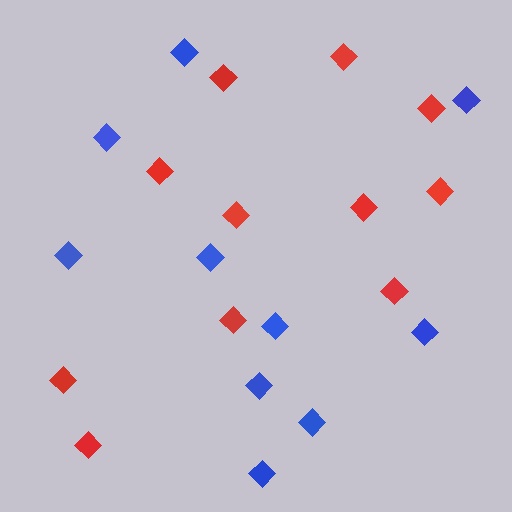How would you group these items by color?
There are 2 groups: one group of blue diamonds (10) and one group of red diamonds (11).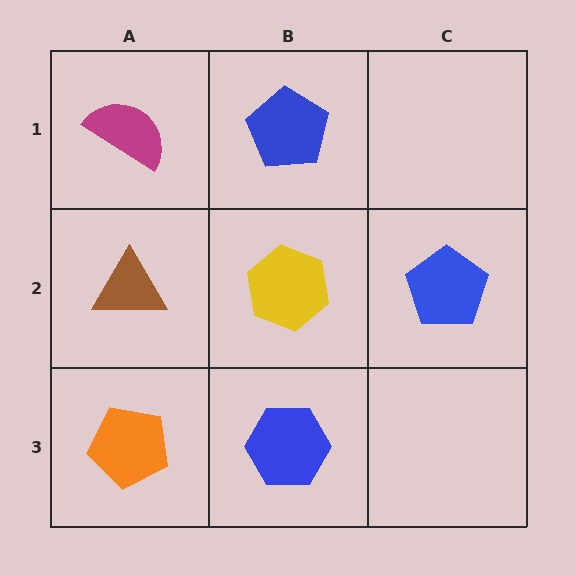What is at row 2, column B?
A yellow hexagon.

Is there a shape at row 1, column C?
No, that cell is empty.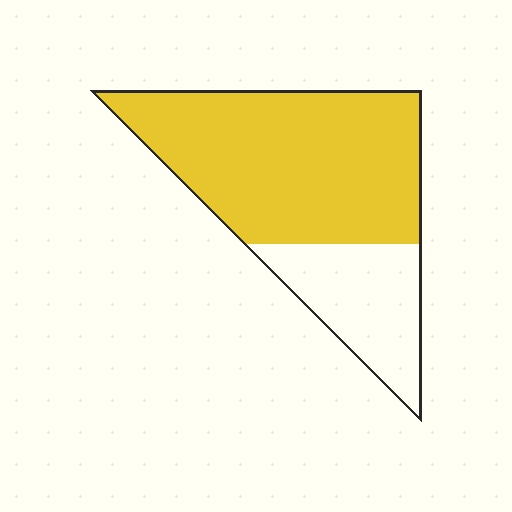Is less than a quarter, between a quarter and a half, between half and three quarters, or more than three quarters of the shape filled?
Between half and three quarters.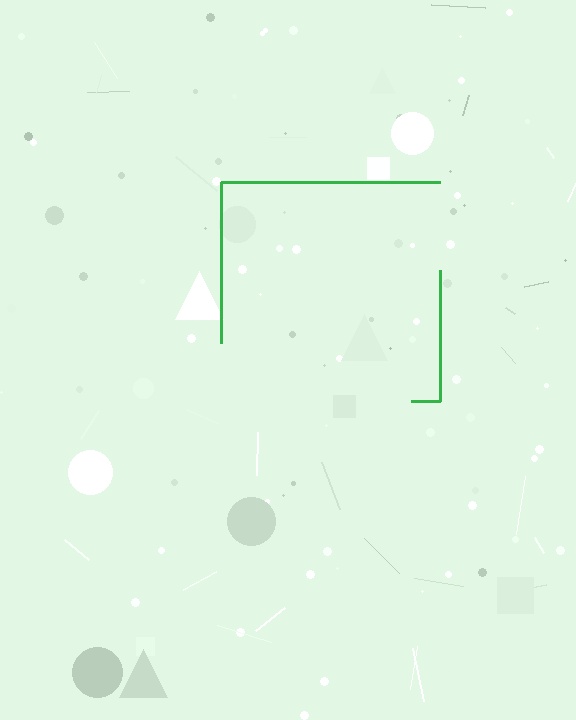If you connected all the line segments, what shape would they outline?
They would outline a square.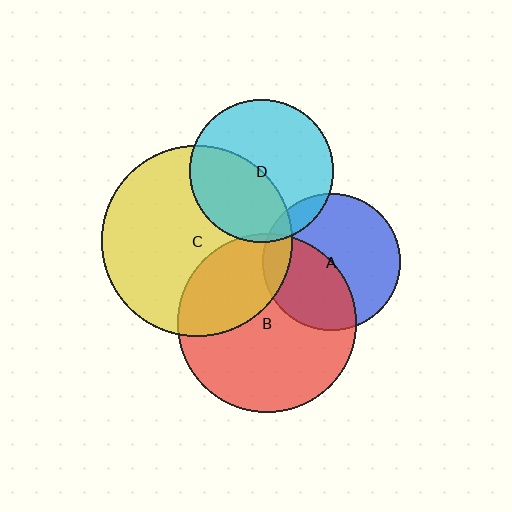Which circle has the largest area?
Circle C (yellow).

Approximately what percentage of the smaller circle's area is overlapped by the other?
Approximately 30%.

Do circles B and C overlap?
Yes.